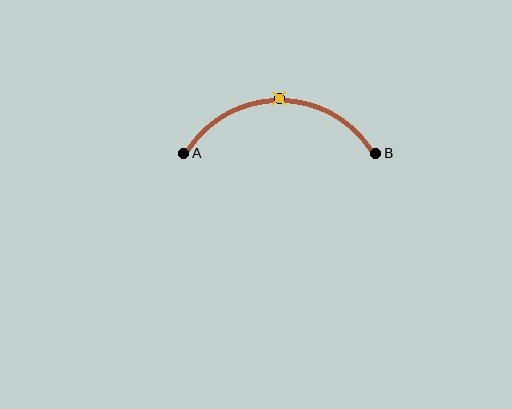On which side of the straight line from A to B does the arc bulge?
The arc bulges above the straight line connecting A and B.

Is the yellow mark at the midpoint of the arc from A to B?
Yes. The yellow mark lies on the arc at equal arc-length from both A and B — it is the arc midpoint.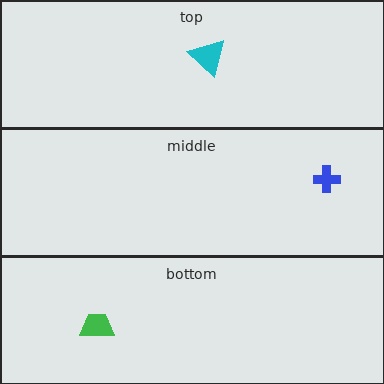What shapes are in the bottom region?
The green trapezoid.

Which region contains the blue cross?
The middle region.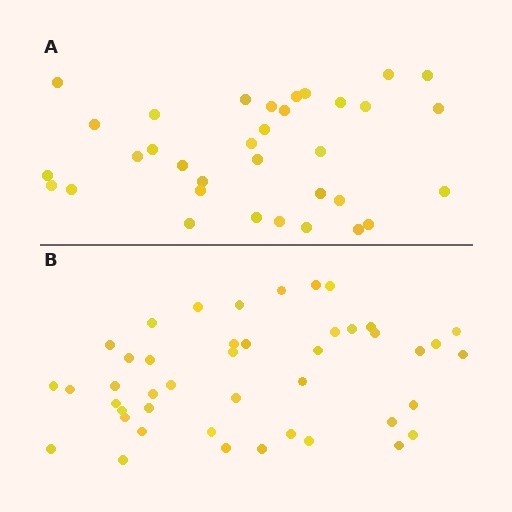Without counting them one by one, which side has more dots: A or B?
Region B (the bottom region) has more dots.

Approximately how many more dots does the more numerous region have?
Region B has roughly 10 or so more dots than region A.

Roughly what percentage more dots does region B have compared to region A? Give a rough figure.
About 30% more.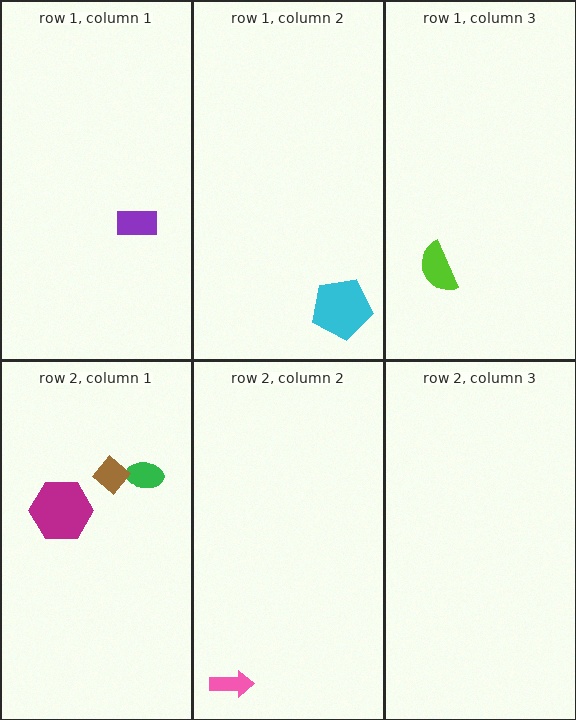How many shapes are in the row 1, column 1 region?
1.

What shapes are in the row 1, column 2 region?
The cyan pentagon.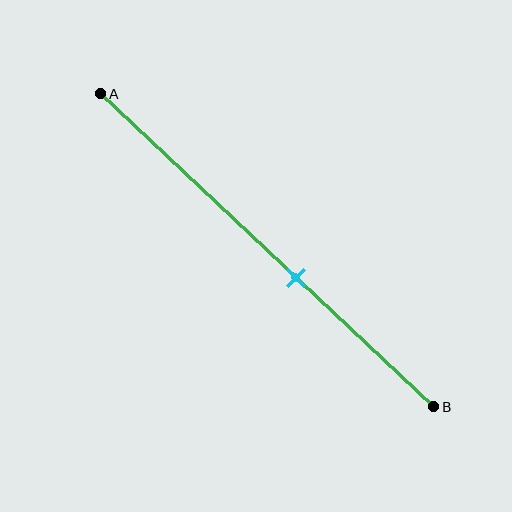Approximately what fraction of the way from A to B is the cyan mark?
The cyan mark is approximately 60% of the way from A to B.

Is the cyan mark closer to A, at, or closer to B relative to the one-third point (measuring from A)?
The cyan mark is closer to point B than the one-third point of segment AB.